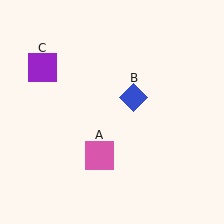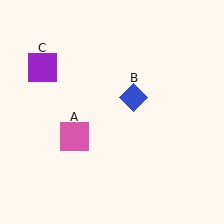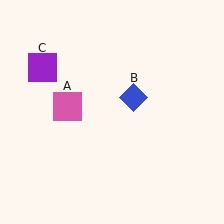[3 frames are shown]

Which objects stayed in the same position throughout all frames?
Blue diamond (object B) and purple square (object C) remained stationary.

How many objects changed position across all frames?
1 object changed position: pink square (object A).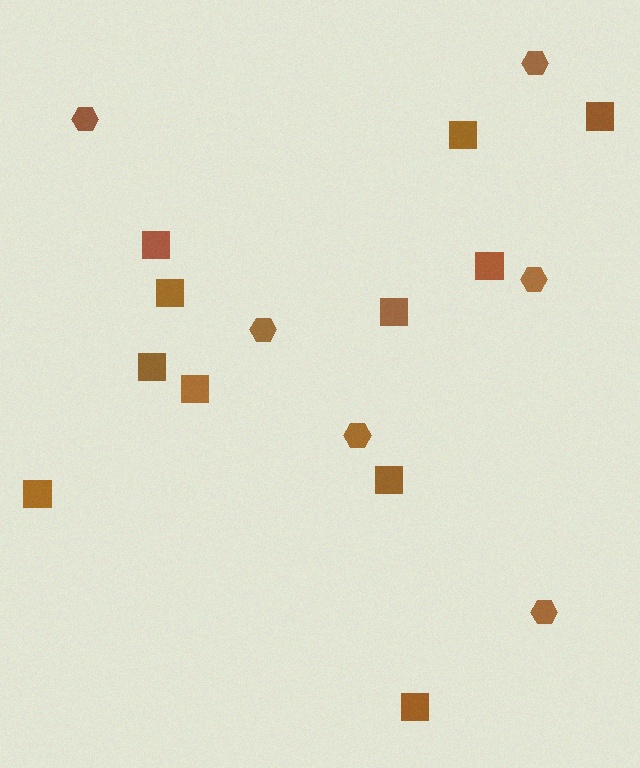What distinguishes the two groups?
There are 2 groups: one group of hexagons (6) and one group of squares (11).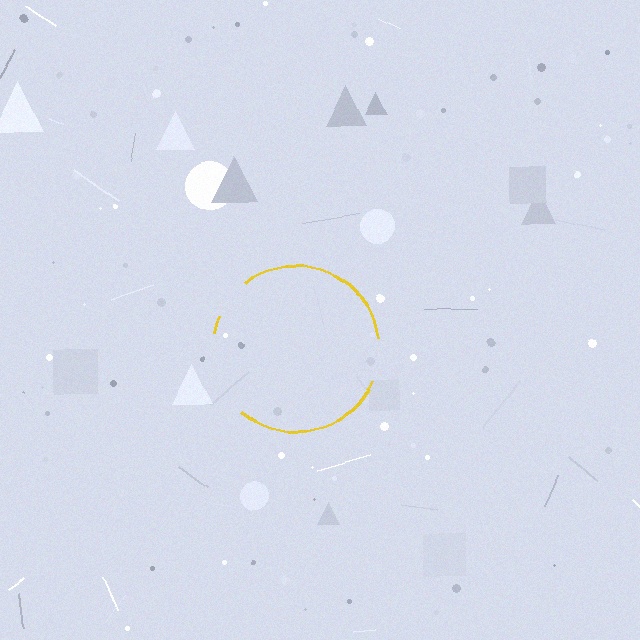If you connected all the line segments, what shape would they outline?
They would outline a circle.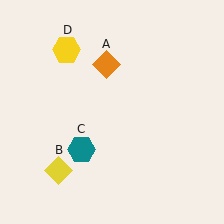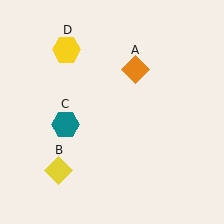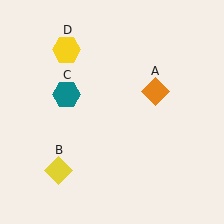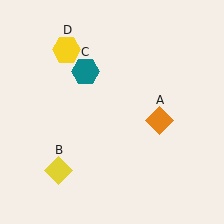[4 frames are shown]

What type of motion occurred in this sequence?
The orange diamond (object A), teal hexagon (object C) rotated clockwise around the center of the scene.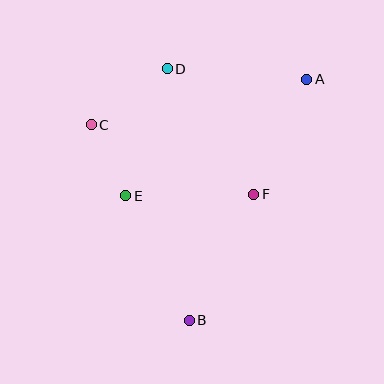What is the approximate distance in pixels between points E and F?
The distance between E and F is approximately 128 pixels.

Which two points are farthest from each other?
Points A and B are farthest from each other.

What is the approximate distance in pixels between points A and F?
The distance between A and F is approximately 127 pixels.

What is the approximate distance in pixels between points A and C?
The distance between A and C is approximately 220 pixels.